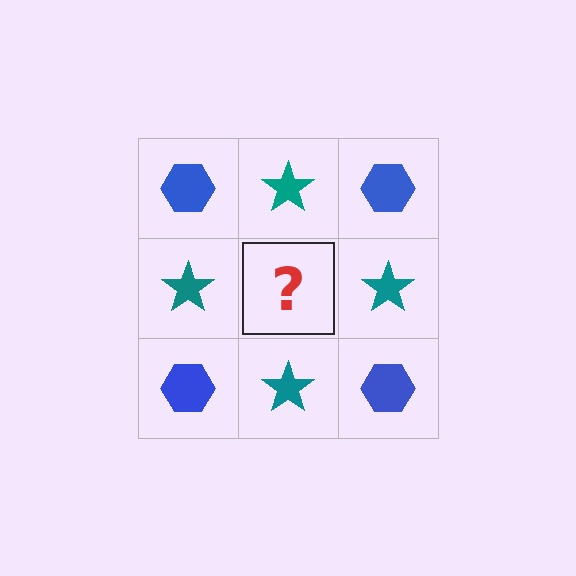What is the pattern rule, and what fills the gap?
The rule is that it alternates blue hexagon and teal star in a checkerboard pattern. The gap should be filled with a blue hexagon.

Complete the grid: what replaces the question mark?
The question mark should be replaced with a blue hexagon.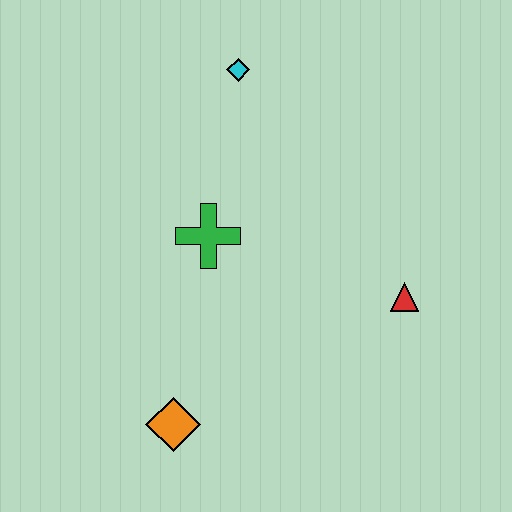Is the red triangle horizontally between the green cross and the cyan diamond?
No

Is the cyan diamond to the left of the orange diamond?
No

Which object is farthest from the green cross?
The red triangle is farthest from the green cross.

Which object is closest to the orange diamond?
The green cross is closest to the orange diamond.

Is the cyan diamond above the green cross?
Yes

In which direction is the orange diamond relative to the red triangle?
The orange diamond is to the left of the red triangle.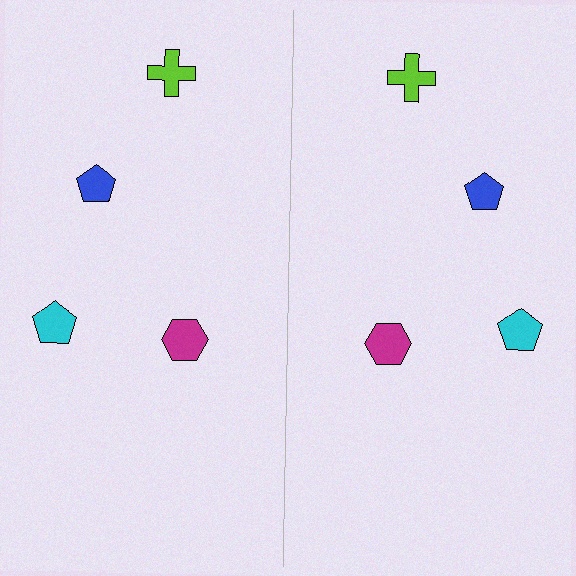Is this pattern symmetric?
Yes, this pattern has bilateral (reflection) symmetry.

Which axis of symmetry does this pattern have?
The pattern has a vertical axis of symmetry running through the center of the image.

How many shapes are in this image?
There are 8 shapes in this image.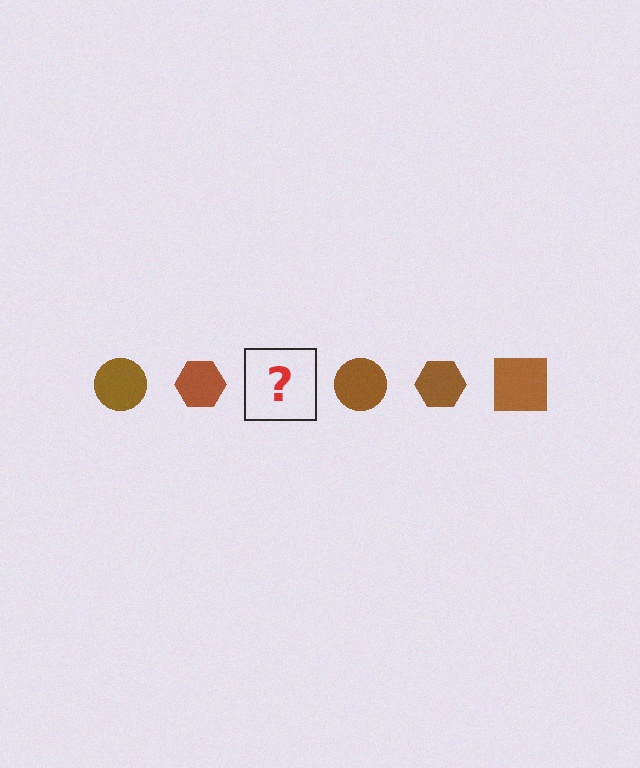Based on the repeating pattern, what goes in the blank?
The blank should be a brown square.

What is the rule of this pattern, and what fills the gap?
The rule is that the pattern cycles through circle, hexagon, square shapes in brown. The gap should be filled with a brown square.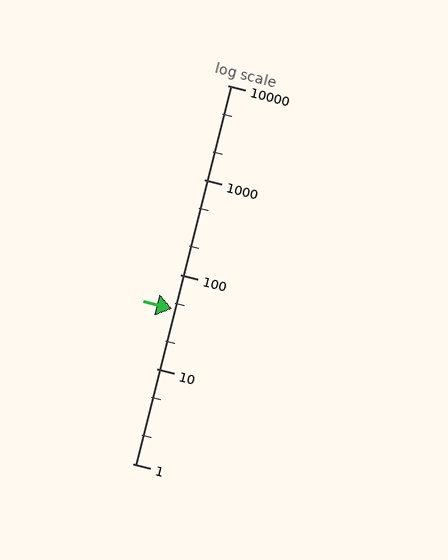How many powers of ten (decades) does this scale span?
The scale spans 4 decades, from 1 to 10000.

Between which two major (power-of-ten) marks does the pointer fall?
The pointer is between 10 and 100.